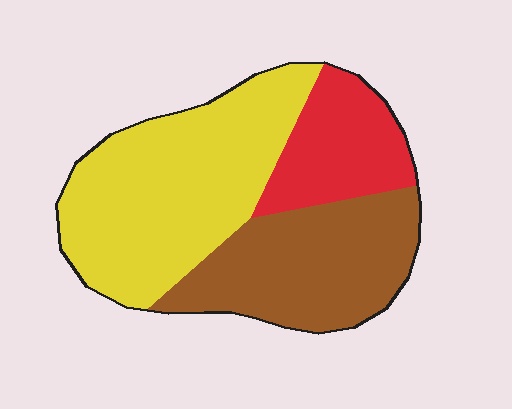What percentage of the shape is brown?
Brown takes up about one third (1/3) of the shape.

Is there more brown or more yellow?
Yellow.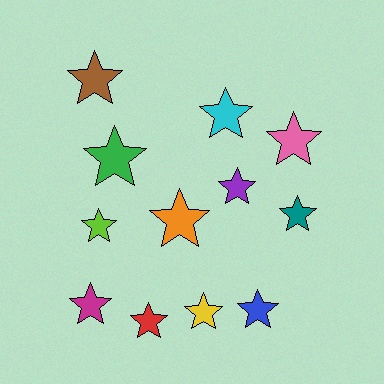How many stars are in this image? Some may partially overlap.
There are 12 stars.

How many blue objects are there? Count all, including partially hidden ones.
There is 1 blue object.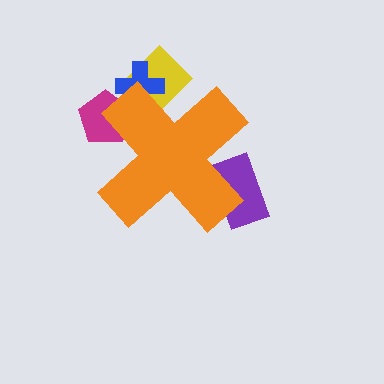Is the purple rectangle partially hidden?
Yes, the purple rectangle is partially hidden behind the orange cross.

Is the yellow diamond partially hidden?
Yes, the yellow diamond is partially hidden behind the orange cross.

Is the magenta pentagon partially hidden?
Yes, the magenta pentagon is partially hidden behind the orange cross.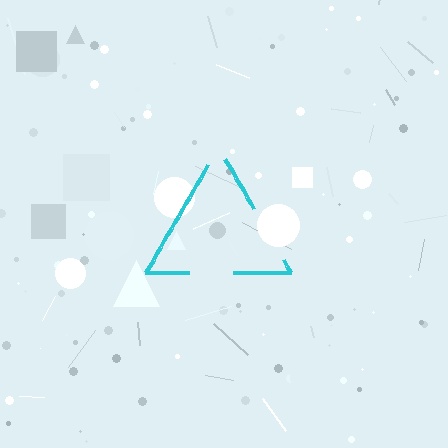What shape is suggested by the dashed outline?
The dashed outline suggests a triangle.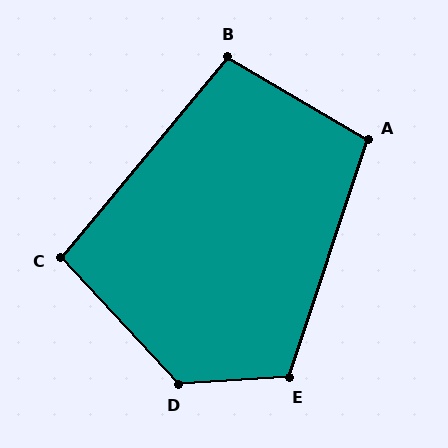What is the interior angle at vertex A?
Approximately 102 degrees (obtuse).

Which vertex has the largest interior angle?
D, at approximately 129 degrees.